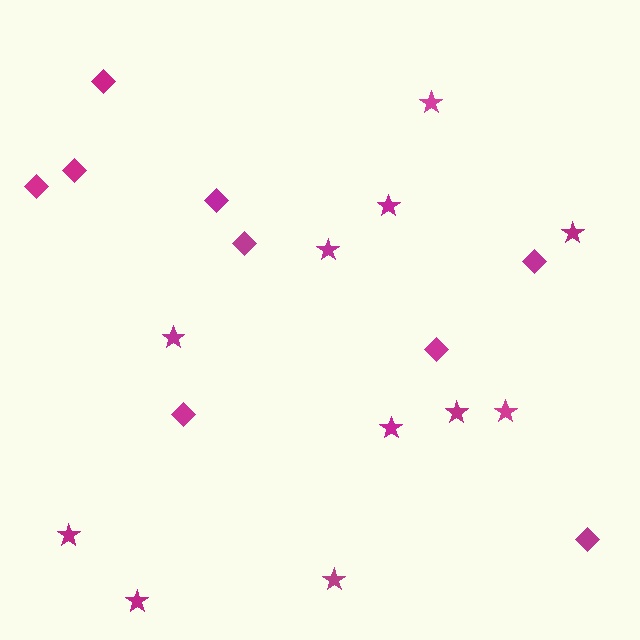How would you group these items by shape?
There are 2 groups: one group of diamonds (9) and one group of stars (11).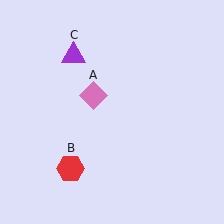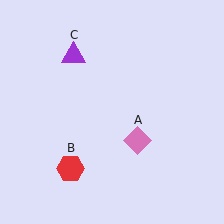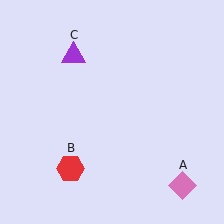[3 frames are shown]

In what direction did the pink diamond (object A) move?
The pink diamond (object A) moved down and to the right.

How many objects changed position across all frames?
1 object changed position: pink diamond (object A).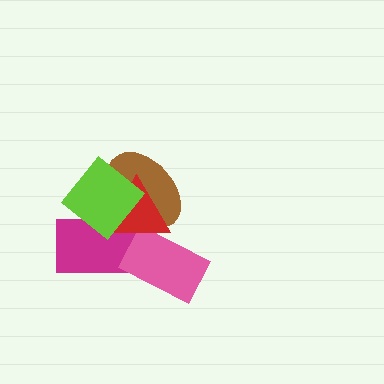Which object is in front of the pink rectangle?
The red triangle is in front of the pink rectangle.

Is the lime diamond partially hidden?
No, no other shape covers it.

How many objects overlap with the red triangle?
4 objects overlap with the red triangle.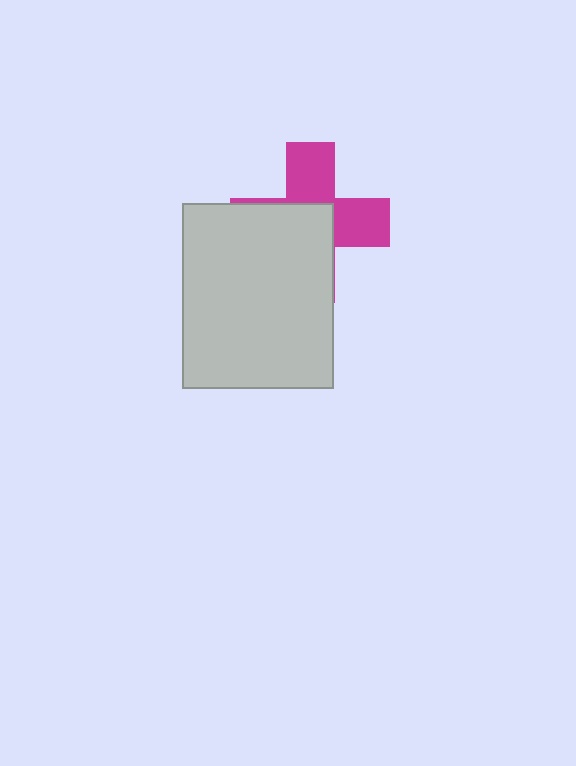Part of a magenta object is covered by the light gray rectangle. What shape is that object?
It is a cross.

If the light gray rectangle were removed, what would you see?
You would see the complete magenta cross.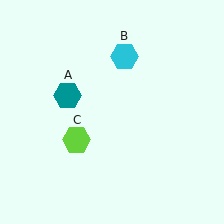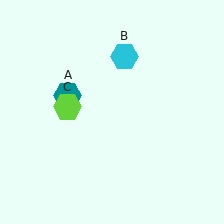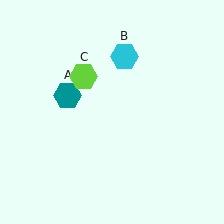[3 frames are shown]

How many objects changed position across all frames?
1 object changed position: lime hexagon (object C).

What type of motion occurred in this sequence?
The lime hexagon (object C) rotated clockwise around the center of the scene.